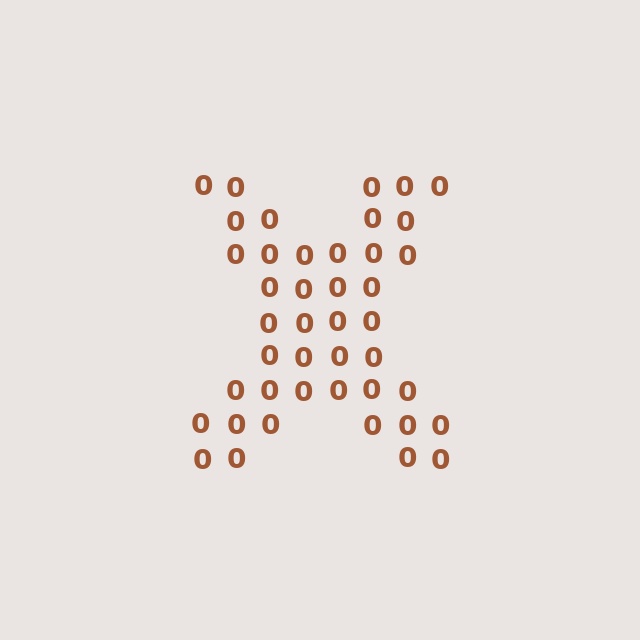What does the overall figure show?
The overall figure shows the letter X.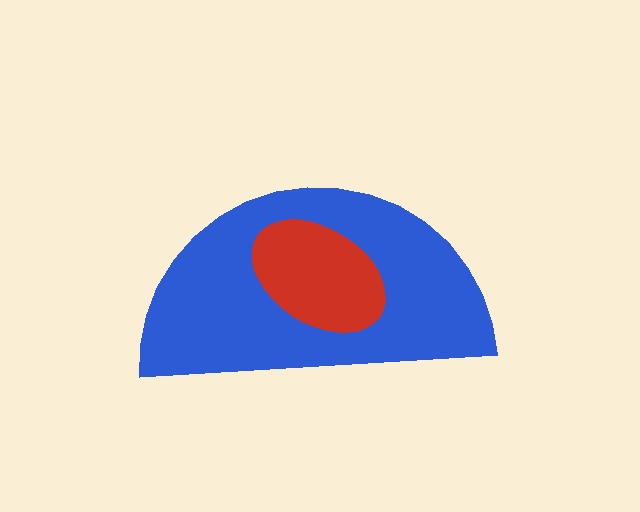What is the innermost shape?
The red ellipse.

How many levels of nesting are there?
2.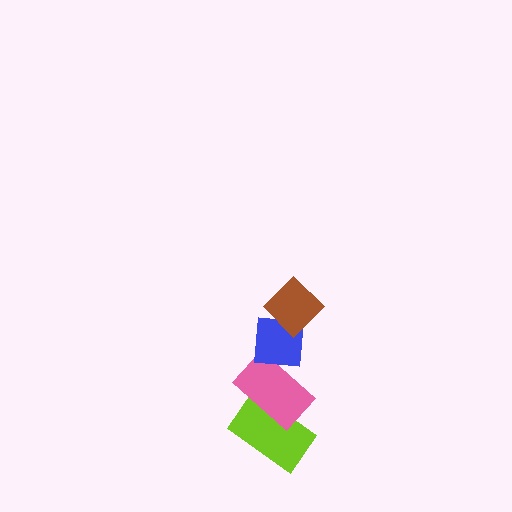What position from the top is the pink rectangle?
The pink rectangle is 3rd from the top.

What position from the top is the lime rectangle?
The lime rectangle is 4th from the top.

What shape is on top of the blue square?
The brown diamond is on top of the blue square.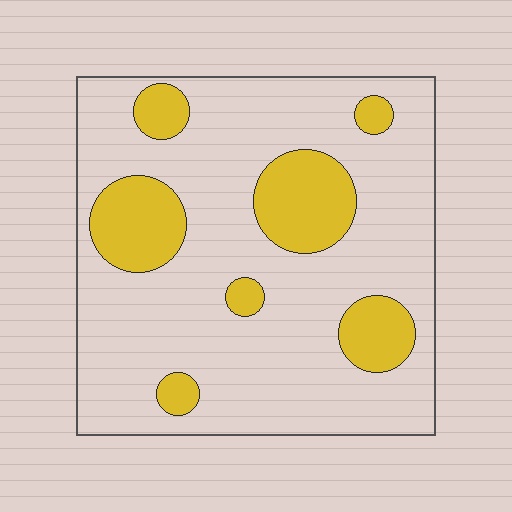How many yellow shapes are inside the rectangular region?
7.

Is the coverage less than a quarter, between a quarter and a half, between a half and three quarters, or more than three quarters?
Less than a quarter.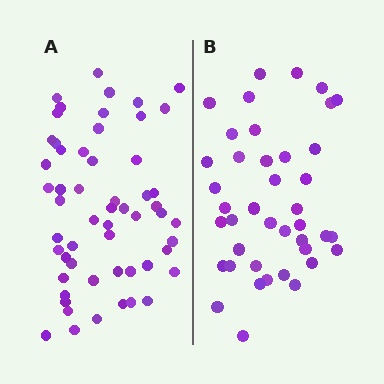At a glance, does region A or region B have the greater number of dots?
Region A (the left region) has more dots.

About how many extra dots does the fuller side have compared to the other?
Region A has approximately 15 more dots than region B.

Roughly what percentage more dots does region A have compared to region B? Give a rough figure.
About 35% more.